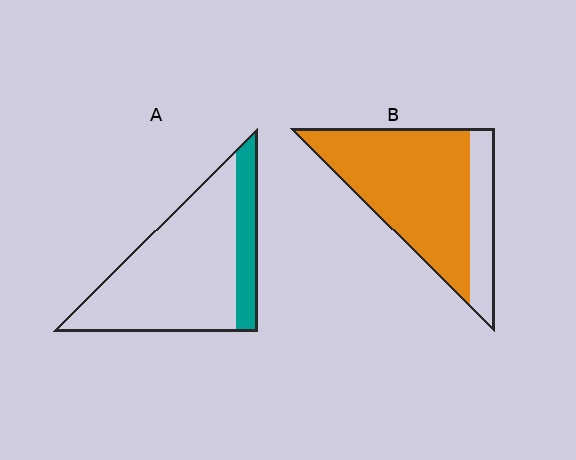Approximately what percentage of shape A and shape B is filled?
A is approximately 20% and B is approximately 75%.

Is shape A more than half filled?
No.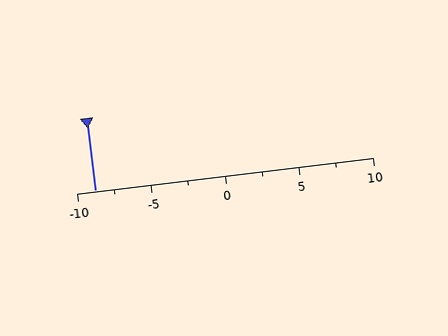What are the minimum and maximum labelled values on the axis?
The axis runs from -10 to 10.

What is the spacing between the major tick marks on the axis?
The major ticks are spaced 5 apart.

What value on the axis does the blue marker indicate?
The marker indicates approximately -8.8.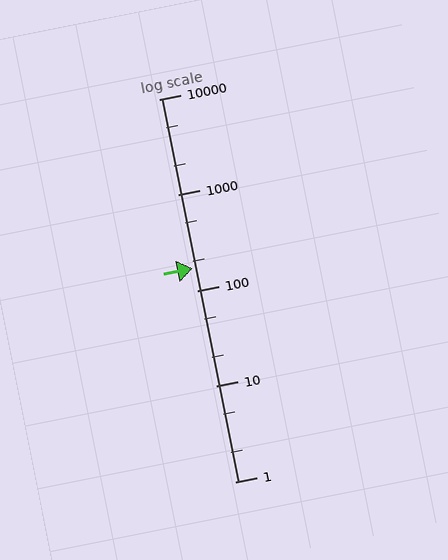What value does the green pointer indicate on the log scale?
The pointer indicates approximately 170.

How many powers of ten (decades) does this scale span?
The scale spans 4 decades, from 1 to 10000.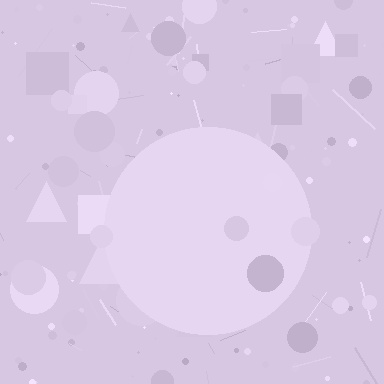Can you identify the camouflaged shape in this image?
The camouflaged shape is a circle.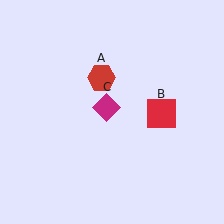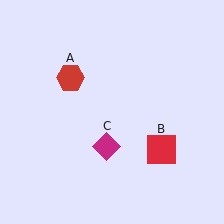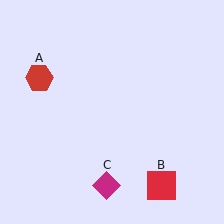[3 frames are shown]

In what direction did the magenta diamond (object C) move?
The magenta diamond (object C) moved down.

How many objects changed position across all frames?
3 objects changed position: red hexagon (object A), red square (object B), magenta diamond (object C).